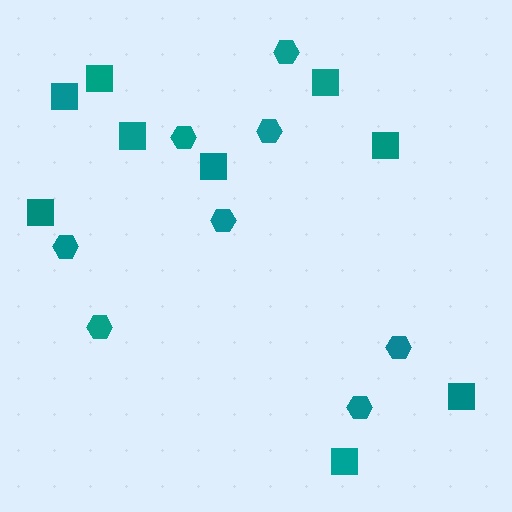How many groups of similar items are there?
There are 2 groups: one group of hexagons (8) and one group of squares (9).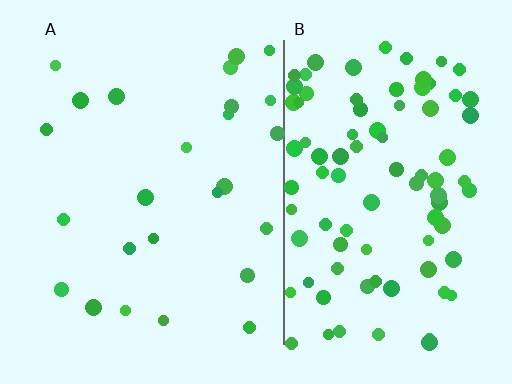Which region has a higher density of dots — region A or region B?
B (the right).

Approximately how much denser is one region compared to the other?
Approximately 3.6× — region B over region A.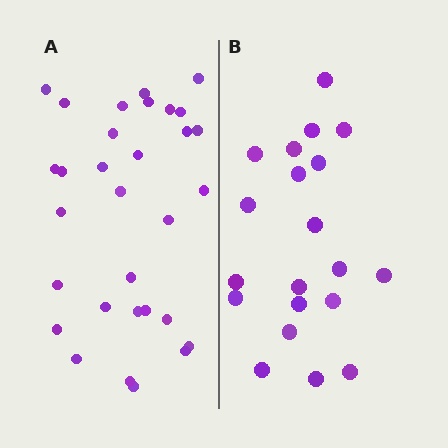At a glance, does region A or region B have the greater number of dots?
Region A (the left region) has more dots.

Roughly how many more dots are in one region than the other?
Region A has roughly 12 or so more dots than region B.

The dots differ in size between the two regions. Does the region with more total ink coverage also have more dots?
No. Region B has more total ink coverage because its dots are larger, but region A actually contains more individual dots. Total area can be misleading — the number of items is what matters here.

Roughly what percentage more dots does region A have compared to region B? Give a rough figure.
About 55% more.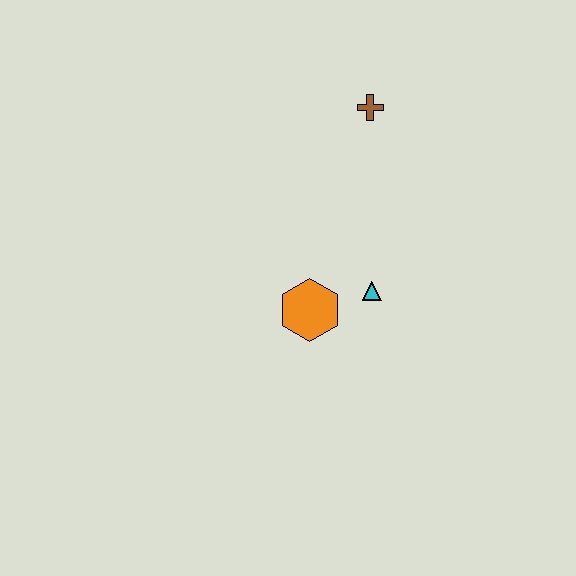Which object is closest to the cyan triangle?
The orange hexagon is closest to the cyan triangle.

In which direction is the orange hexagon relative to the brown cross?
The orange hexagon is below the brown cross.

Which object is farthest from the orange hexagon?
The brown cross is farthest from the orange hexagon.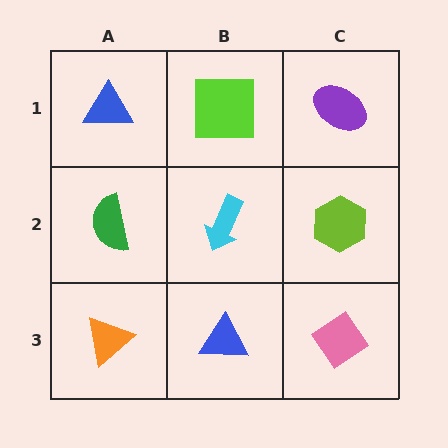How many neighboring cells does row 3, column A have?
2.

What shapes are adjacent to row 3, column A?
A green semicircle (row 2, column A), a blue triangle (row 3, column B).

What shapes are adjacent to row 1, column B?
A cyan arrow (row 2, column B), a blue triangle (row 1, column A), a purple ellipse (row 1, column C).